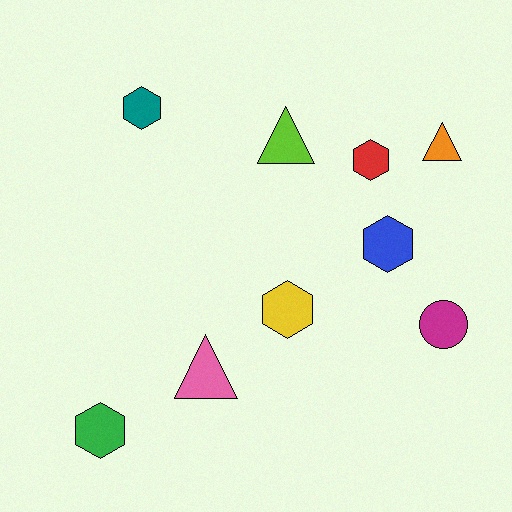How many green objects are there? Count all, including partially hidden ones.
There is 1 green object.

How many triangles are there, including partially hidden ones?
There are 3 triangles.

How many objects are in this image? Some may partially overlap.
There are 9 objects.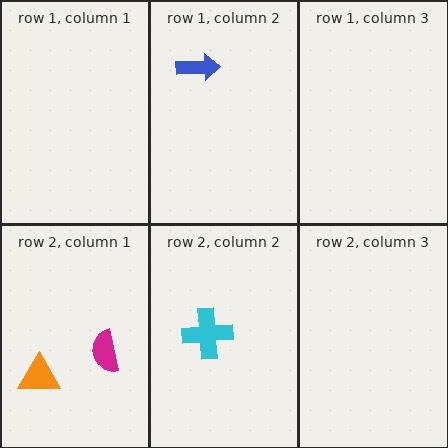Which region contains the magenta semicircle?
The row 2, column 1 region.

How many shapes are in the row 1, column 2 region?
1.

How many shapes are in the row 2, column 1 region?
2.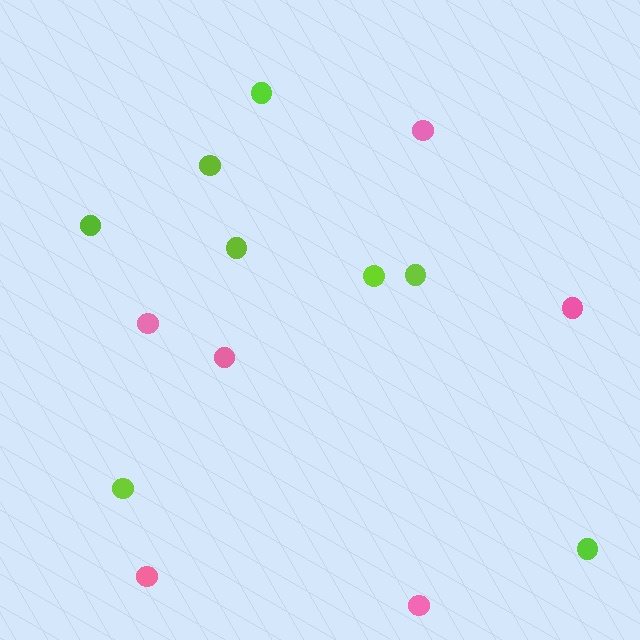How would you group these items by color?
There are 2 groups: one group of lime circles (8) and one group of pink circles (6).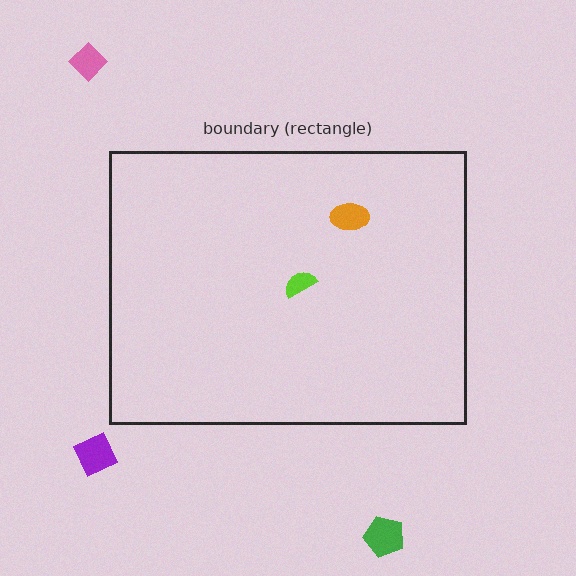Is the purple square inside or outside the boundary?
Outside.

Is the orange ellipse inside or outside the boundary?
Inside.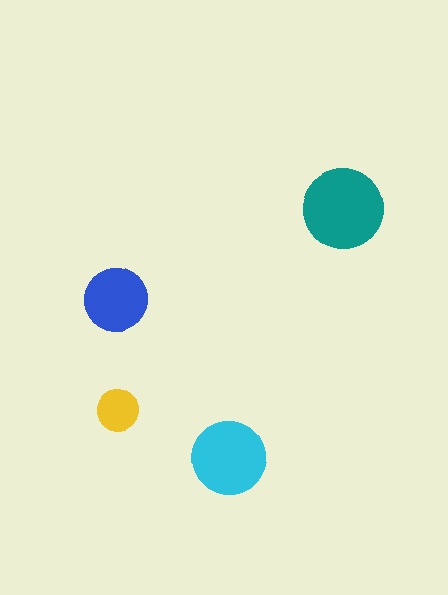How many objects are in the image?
There are 4 objects in the image.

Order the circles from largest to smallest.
the teal one, the cyan one, the blue one, the yellow one.